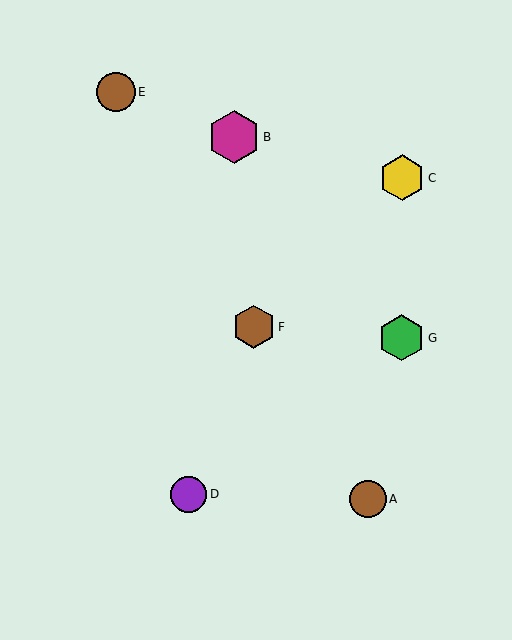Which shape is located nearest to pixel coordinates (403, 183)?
The yellow hexagon (labeled C) at (402, 178) is nearest to that location.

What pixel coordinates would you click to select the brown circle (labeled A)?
Click at (368, 499) to select the brown circle A.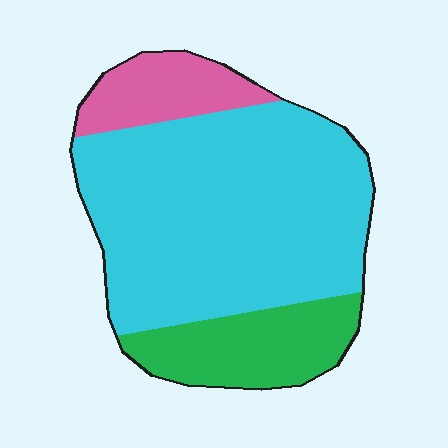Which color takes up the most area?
Cyan, at roughly 70%.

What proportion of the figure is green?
Green covers about 20% of the figure.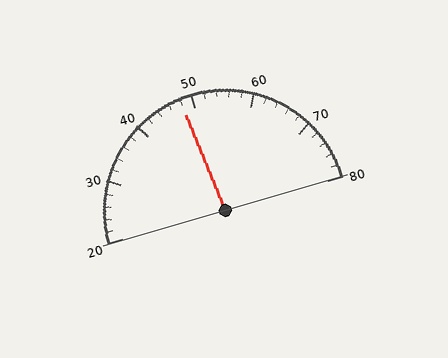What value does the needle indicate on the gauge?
The needle indicates approximately 48.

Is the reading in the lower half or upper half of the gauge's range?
The reading is in the lower half of the range (20 to 80).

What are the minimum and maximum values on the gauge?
The gauge ranges from 20 to 80.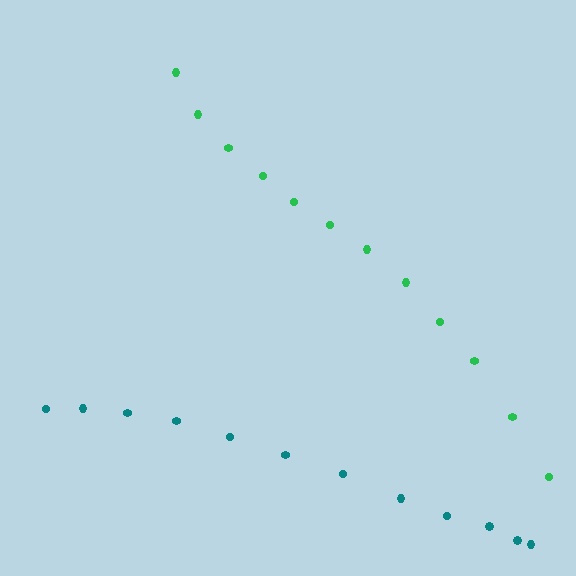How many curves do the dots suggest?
There are 2 distinct paths.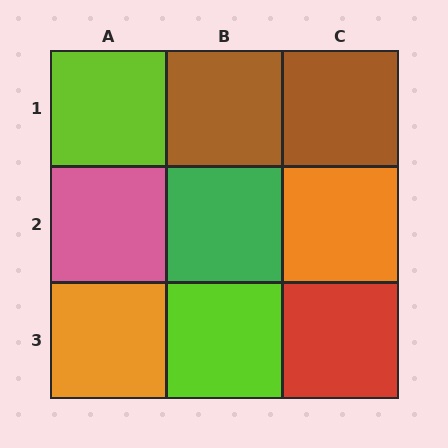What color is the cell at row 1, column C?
Brown.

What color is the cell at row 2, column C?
Orange.